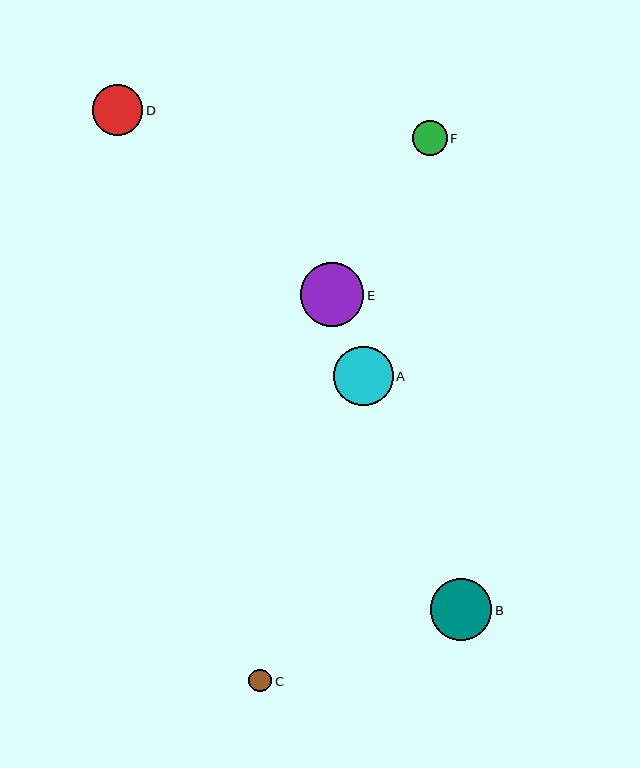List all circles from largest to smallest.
From largest to smallest: E, B, A, D, F, C.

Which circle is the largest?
Circle E is the largest with a size of approximately 63 pixels.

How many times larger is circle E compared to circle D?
Circle E is approximately 1.3 times the size of circle D.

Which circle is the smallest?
Circle C is the smallest with a size of approximately 23 pixels.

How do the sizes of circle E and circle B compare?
Circle E and circle B are approximately the same size.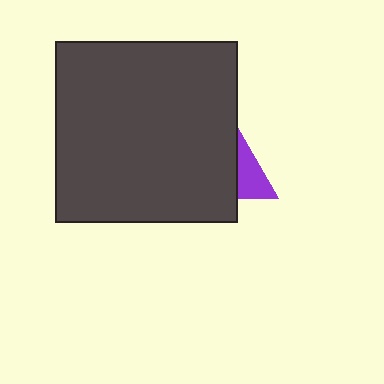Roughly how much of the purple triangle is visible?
A small part of it is visible (roughly 30%).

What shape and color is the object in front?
The object in front is a dark gray square.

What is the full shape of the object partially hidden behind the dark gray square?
The partially hidden object is a purple triangle.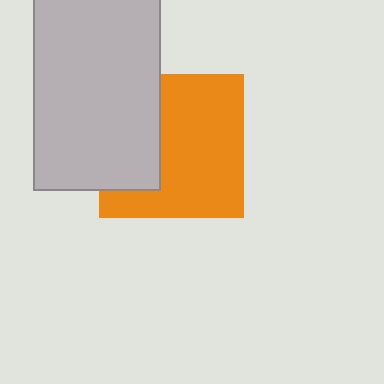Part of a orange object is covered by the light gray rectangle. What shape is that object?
It is a square.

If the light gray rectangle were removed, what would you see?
You would see the complete orange square.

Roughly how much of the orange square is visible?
About half of it is visible (roughly 65%).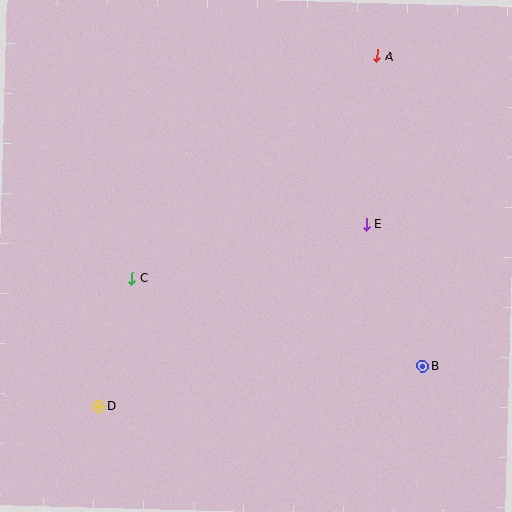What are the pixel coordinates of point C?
Point C is at (132, 278).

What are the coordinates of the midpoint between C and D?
The midpoint between C and D is at (115, 342).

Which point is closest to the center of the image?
Point E at (366, 224) is closest to the center.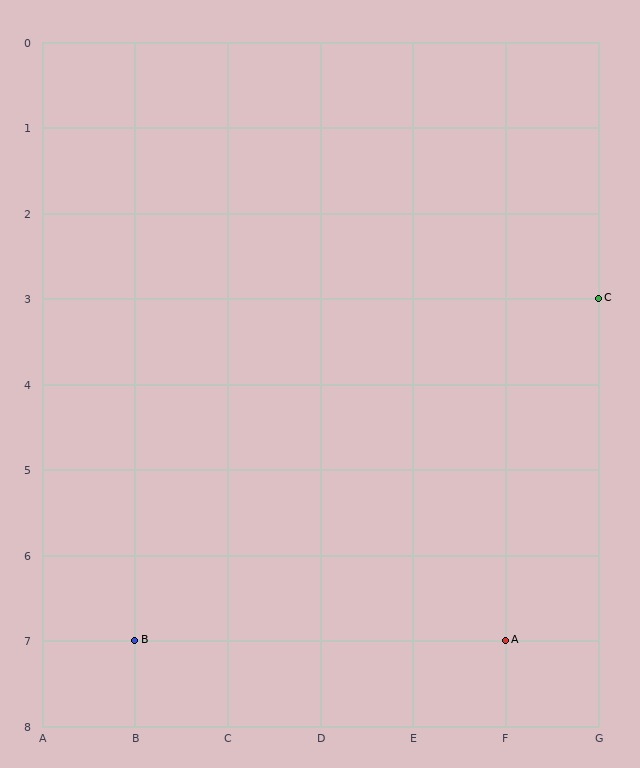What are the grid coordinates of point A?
Point A is at grid coordinates (F, 7).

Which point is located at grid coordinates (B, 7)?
Point B is at (B, 7).